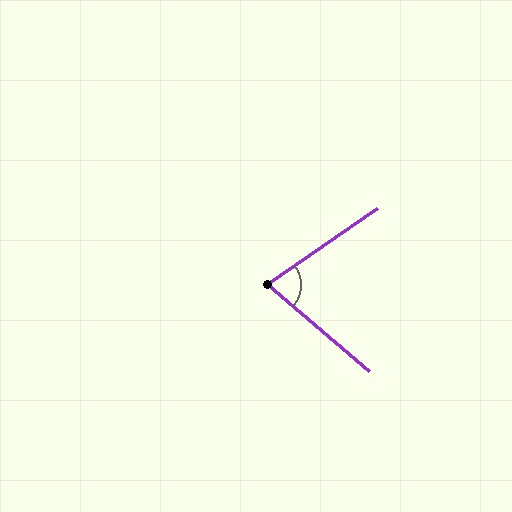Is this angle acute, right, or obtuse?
It is acute.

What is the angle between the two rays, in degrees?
Approximately 75 degrees.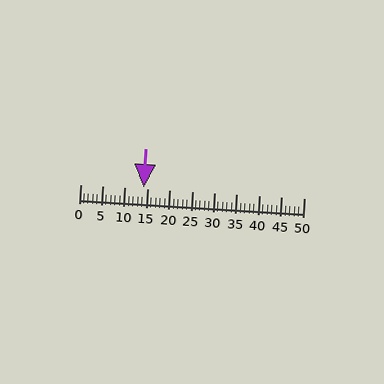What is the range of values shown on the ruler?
The ruler shows values from 0 to 50.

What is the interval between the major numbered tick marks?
The major tick marks are spaced 5 units apart.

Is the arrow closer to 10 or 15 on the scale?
The arrow is closer to 15.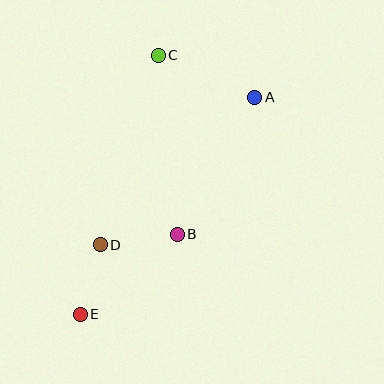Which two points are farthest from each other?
Points A and E are farthest from each other.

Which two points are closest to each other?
Points D and E are closest to each other.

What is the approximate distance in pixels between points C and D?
The distance between C and D is approximately 198 pixels.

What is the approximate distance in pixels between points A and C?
The distance between A and C is approximately 105 pixels.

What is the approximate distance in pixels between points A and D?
The distance between A and D is approximately 214 pixels.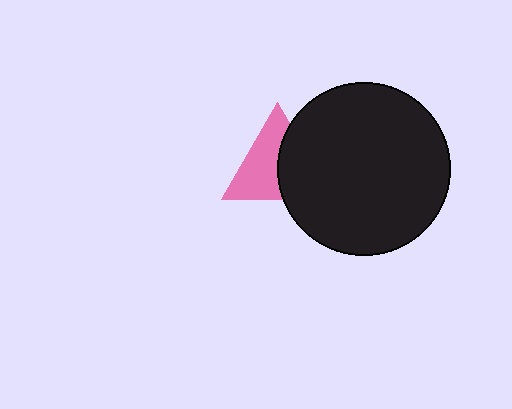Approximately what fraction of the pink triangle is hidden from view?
Roughly 44% of the pink triangle is hidden behind the black circle.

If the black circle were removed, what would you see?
You would see the complete pink triangle.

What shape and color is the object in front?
The object in front is a black circle.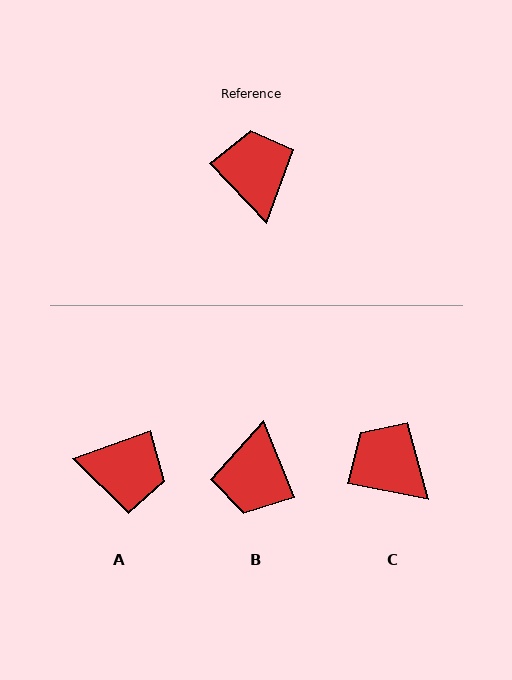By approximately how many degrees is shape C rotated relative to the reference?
Approximately 36 degrees counter-clockwise.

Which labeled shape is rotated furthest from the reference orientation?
B, about 158 degrees away.